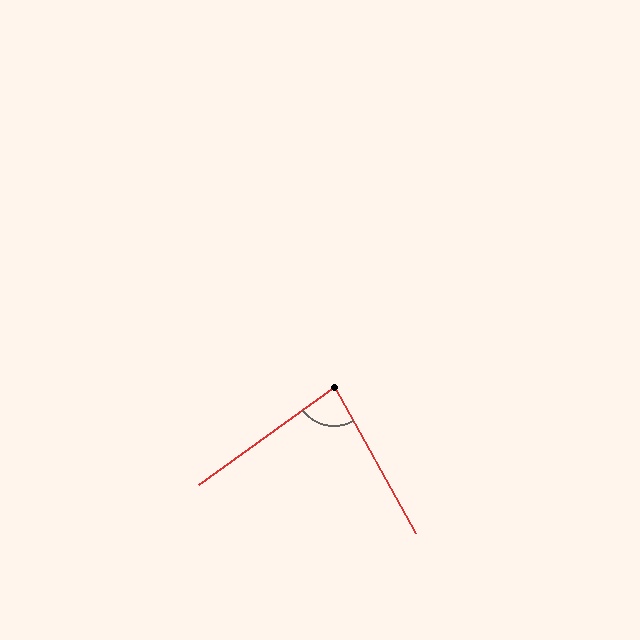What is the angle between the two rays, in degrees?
Approximately 83 degrees.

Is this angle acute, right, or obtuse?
It is acute.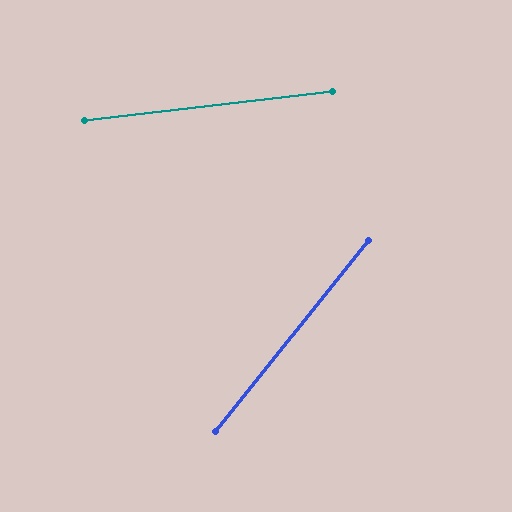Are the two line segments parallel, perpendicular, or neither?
Neither parallel nor perpendicular — they differ by about 45°.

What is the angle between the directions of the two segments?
Approximately 45 degrees.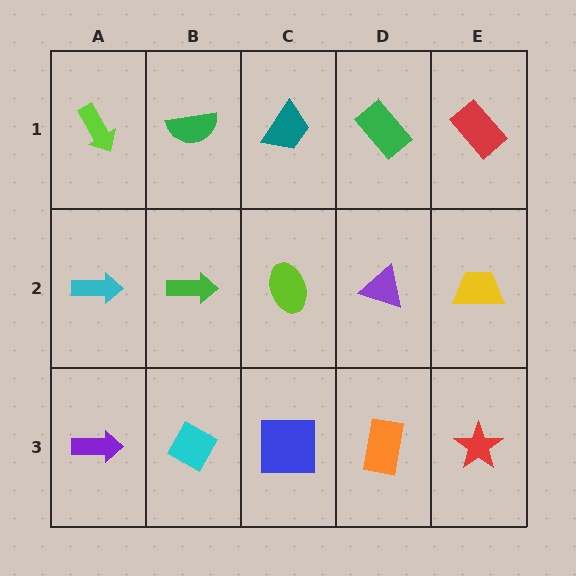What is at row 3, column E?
A red star.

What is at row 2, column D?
A purple triangle.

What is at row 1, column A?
A lime arrow.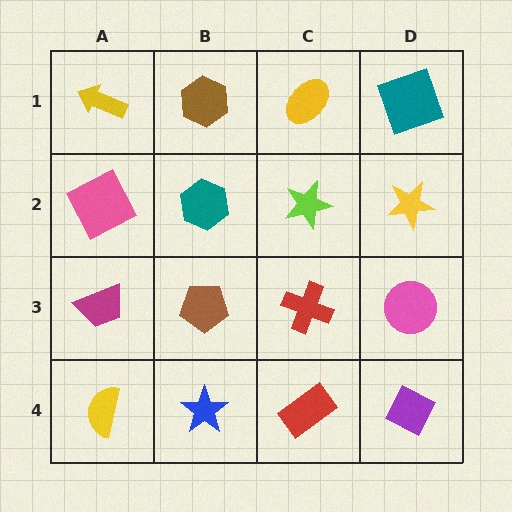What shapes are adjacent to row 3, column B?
A teal hexagon (row 2, column B), a blue star (row 4, column B), a magenta trapezoid (row 3, column A), a red cross (row 3, column C).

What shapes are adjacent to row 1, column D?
A yellow star (row 2, column D), a yellow ellipse (row 1, column C).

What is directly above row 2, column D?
A teal square.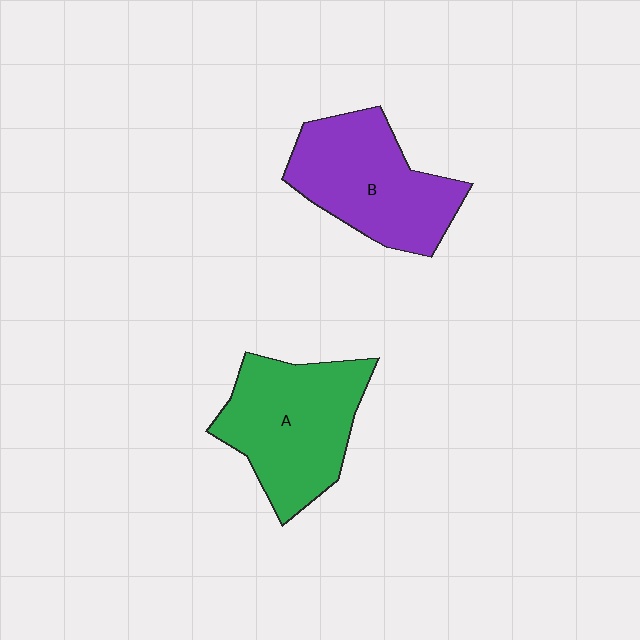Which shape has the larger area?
Shape A (green).